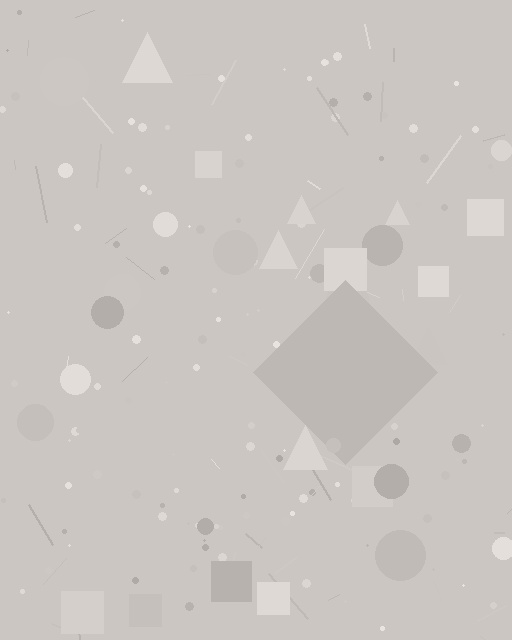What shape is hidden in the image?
A diamond is hidden in the image.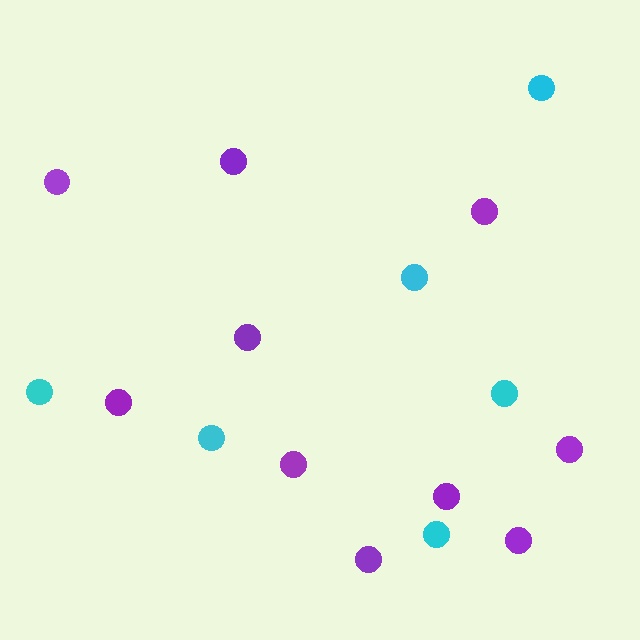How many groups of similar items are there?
There are 2 groups: one group of cyan circles (6) and one group of purple circles (10).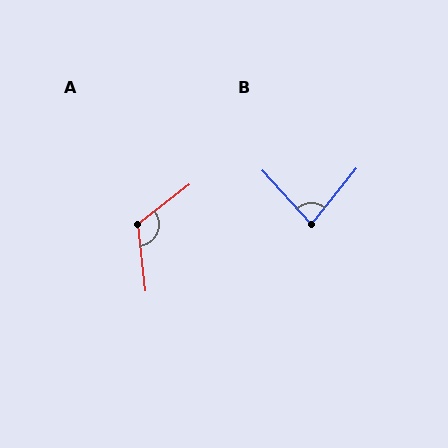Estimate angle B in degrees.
Approximately 81 degrees.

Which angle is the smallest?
B, at approximately 81 degrees.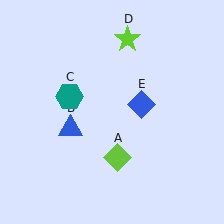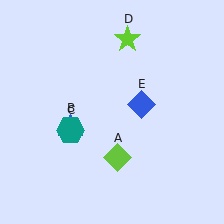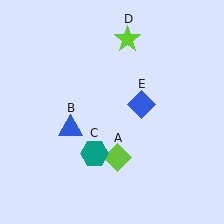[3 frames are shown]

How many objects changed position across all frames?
1 object changed position: teal hexagon (object C).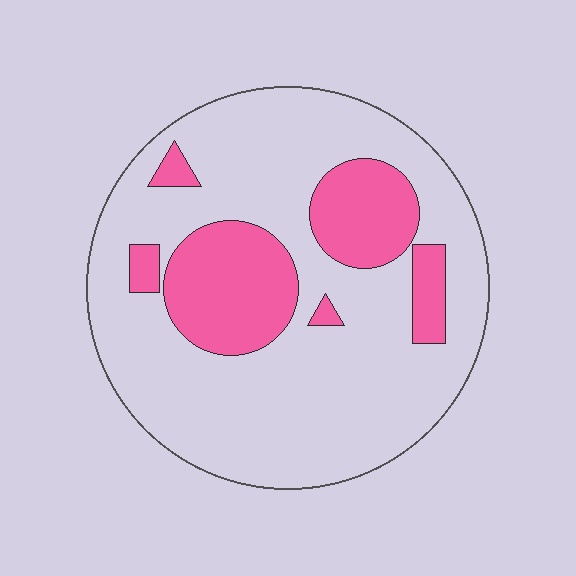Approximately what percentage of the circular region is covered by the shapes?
Approximately 25%.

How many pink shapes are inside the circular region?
6.